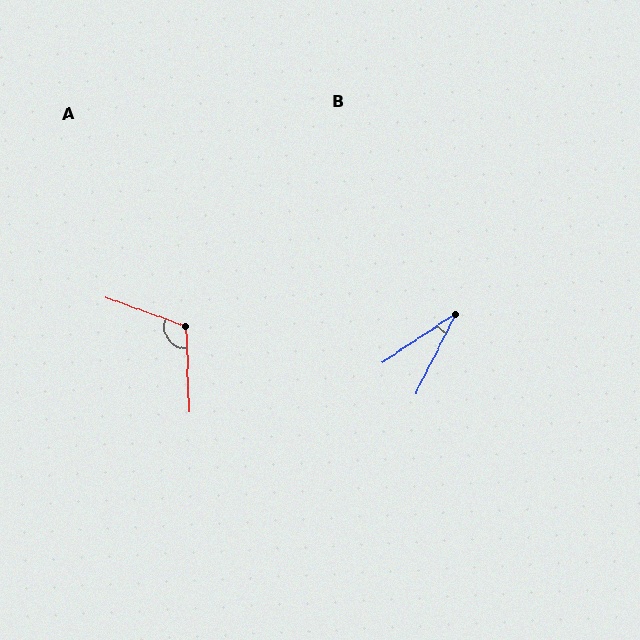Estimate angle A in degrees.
Approximately 112 degrees.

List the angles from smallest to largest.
B (30°), A (112°).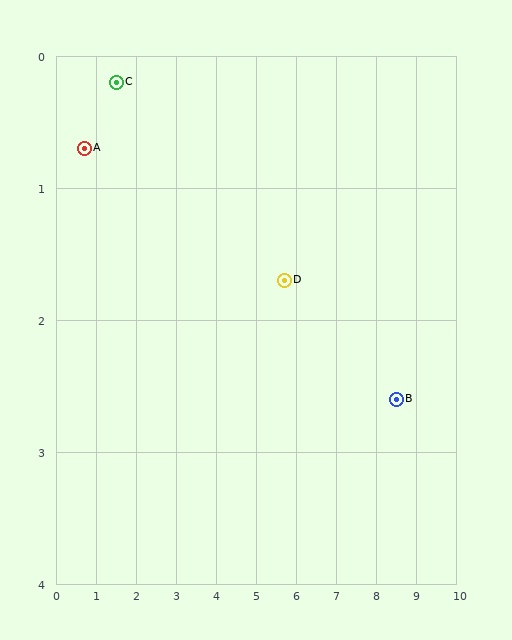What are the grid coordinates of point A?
Point A is at approximately (0.7, 0.7).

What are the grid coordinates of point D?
Point D is at approximately (5.7, 1.7).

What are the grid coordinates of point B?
Point B is at approximately (8.5, 2.6).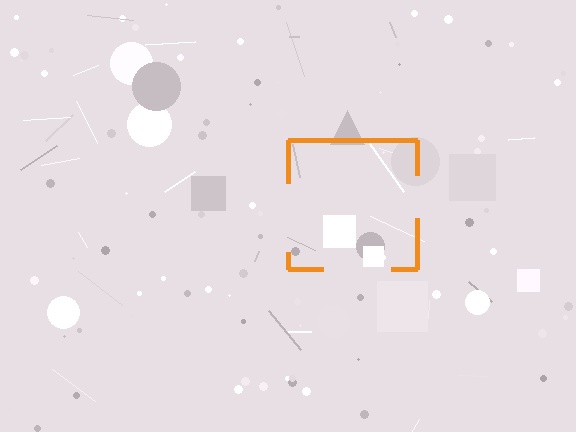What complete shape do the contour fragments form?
The contour fragments form a square.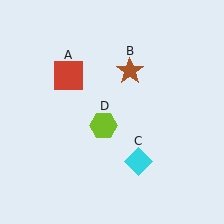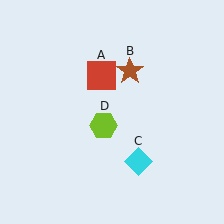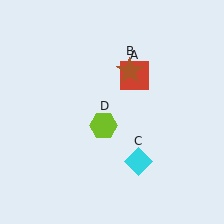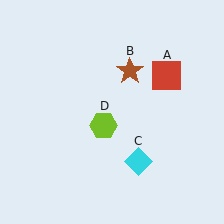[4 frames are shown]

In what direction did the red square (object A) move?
The red square (object A) moved right.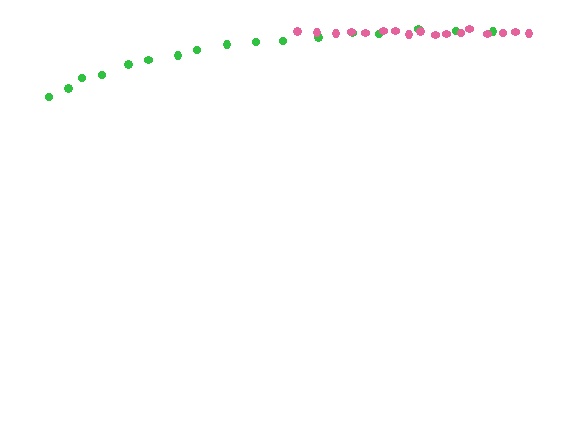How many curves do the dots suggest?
There are 2 distinct paths.